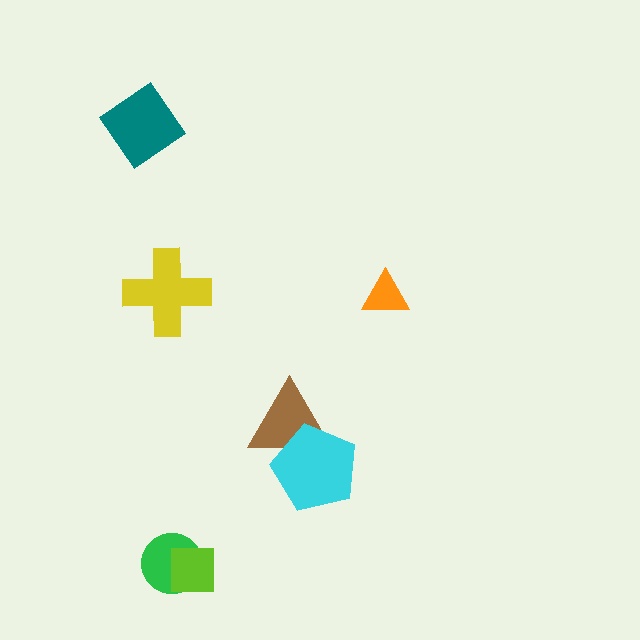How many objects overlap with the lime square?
1 object overlaps with the lime square.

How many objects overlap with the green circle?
1 object overlaps with the green circle.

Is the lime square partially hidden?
No, no other shape covers it.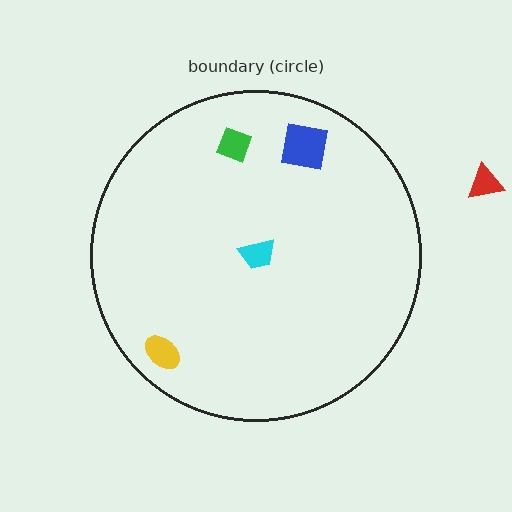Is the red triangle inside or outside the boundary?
Outside.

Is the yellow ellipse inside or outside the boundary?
Inside.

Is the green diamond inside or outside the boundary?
Inside.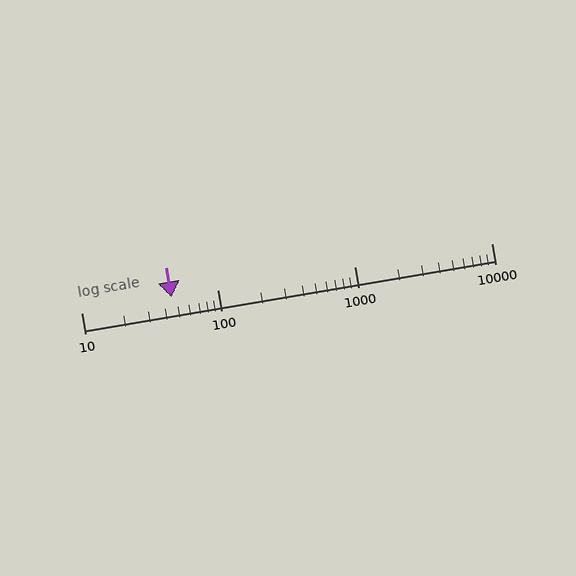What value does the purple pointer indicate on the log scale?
The pointer indicates approximately 46.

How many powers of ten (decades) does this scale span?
The scale spans 3 decades, from 10 to 10000.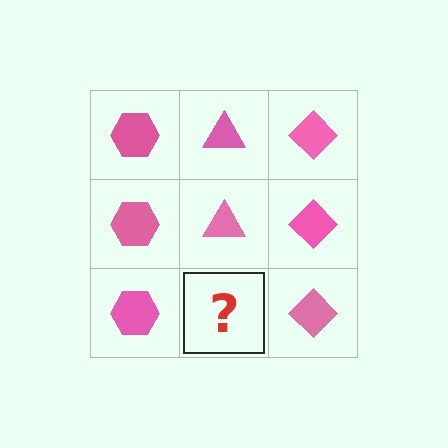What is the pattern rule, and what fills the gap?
The rule is that each column has a consistent shape. The gap should be filled with a pink triangle.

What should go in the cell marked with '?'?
The missing cell should contain a pink triangle.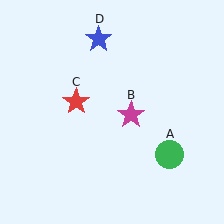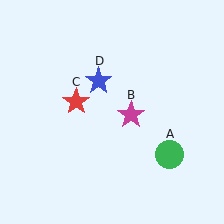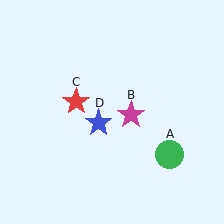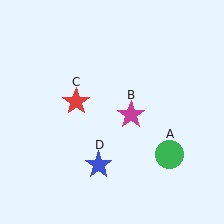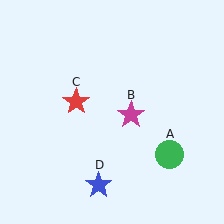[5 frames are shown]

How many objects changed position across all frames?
1 object changed position: blue star (object D).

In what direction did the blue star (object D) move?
The blue star (object D) moved down.